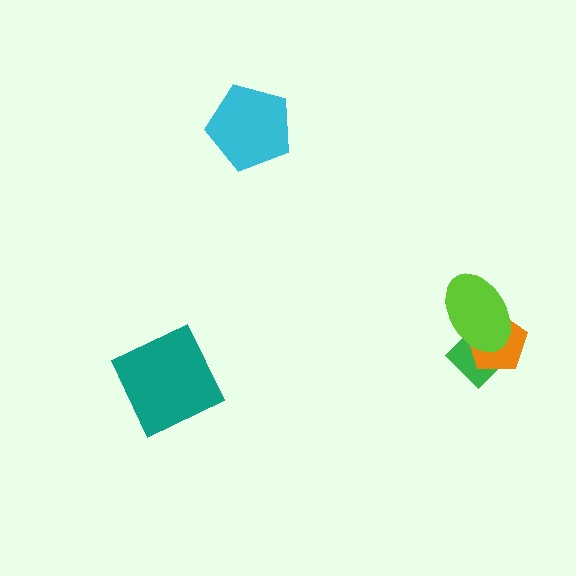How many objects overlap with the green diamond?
2 objects overlap with the green diamond.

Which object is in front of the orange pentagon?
The lime ellipse is in front of the orange pentagon.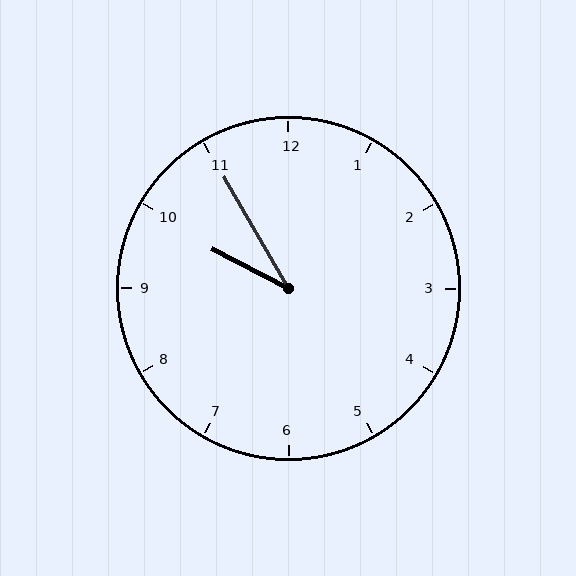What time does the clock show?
9:55.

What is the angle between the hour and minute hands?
Approximately 32 degrees.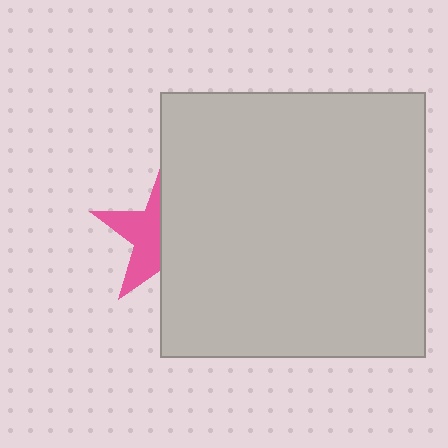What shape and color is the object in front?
The object in front is a light gray square.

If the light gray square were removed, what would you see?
You would see the complete pink star.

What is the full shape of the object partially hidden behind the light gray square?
The partially hidden object is a pink star.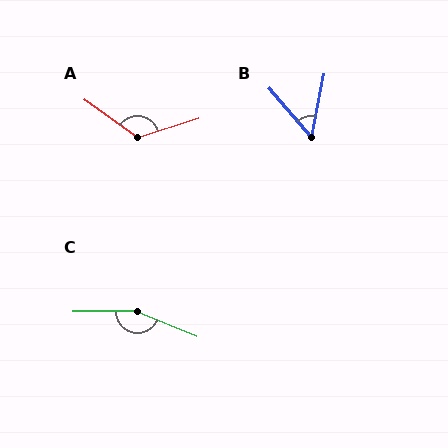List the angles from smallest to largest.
B (51°), A (127°), C (157°).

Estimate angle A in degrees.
Approximately 127 degrees.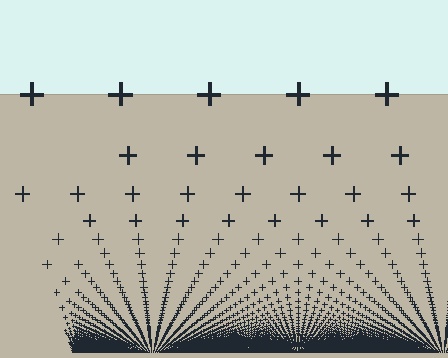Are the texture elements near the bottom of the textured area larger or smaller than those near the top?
Smaller. The gradient is inverted — elements near the bottom are smaller and denser.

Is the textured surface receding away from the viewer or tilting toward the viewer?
The surface appears to tilt toward the viewer. Texture elements get larger and sparser toward the top.